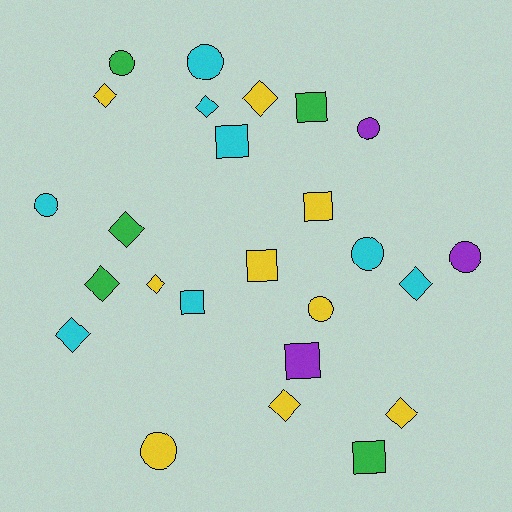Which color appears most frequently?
Yellow, with 9 objects.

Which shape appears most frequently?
Diamond, with 10 objects.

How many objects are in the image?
There are 25 objects.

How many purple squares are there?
There is 1 purple square.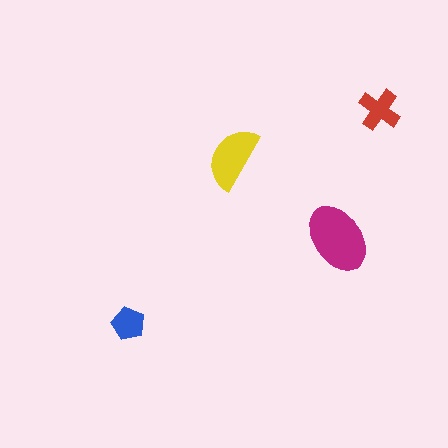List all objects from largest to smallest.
The magenta ellipse, the yellow semicircle, the red cross, the blue pentagon.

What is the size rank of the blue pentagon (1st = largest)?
4th.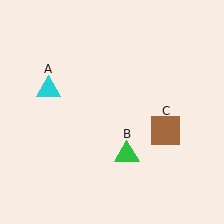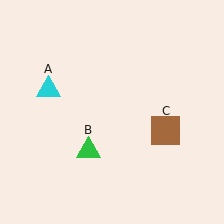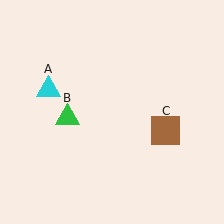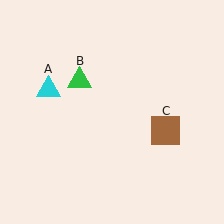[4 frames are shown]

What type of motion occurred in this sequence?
The green triangle (object B) rotated clockwise around the center of the scene.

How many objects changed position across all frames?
1 object changed position: green triangle (object B).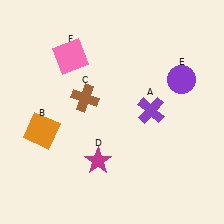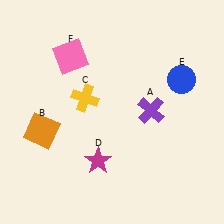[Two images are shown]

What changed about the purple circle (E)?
In Image 1, E is purple. In Image 2, it changed to blue.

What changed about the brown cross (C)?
In Image 1, C is brown. In Image 2, it changed to yellow.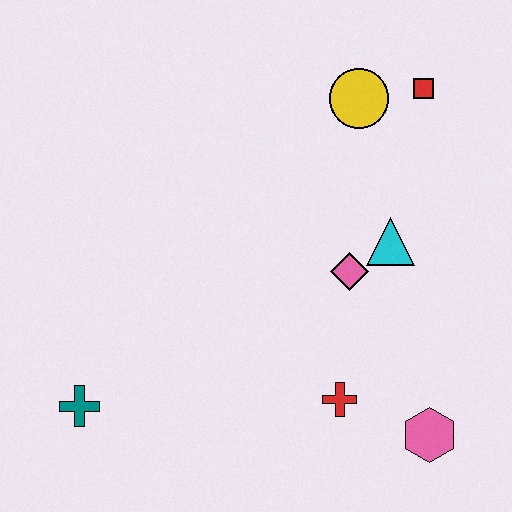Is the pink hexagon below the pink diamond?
Yes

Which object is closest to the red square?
The yellow circle is closest to the red square.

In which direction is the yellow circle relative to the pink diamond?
The yellow circle is above the pink diamond.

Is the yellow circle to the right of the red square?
No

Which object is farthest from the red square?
The teal cross is farthest from the red square.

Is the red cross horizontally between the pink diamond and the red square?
No